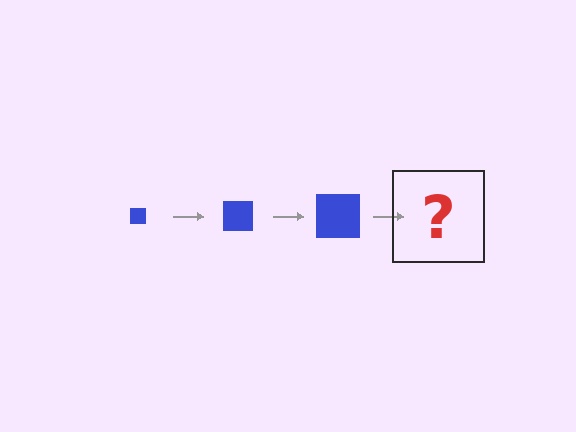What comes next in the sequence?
The next element should be a blue square, larger than the previous one.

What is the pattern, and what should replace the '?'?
The pattern is that the square gets progressively larger each step. The '?' should be a blue square, larger than the previous one.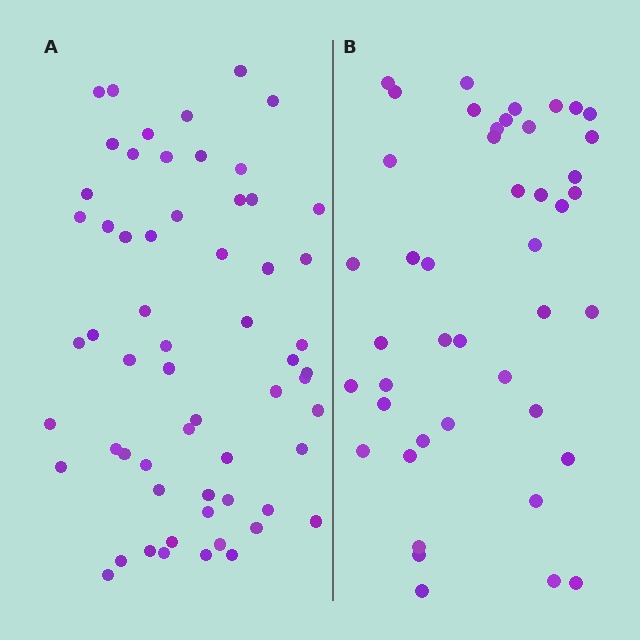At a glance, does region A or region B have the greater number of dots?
Region A (the left region) has more dots.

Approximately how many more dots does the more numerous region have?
Region A has approximately 15 more dots than region B.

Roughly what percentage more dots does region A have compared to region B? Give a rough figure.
About 35% more.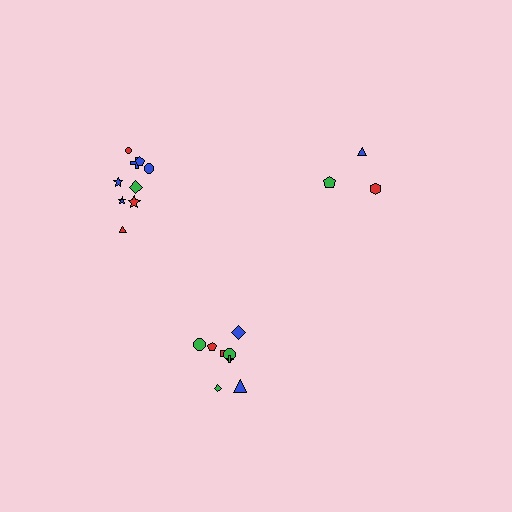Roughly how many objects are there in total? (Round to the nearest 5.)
Roughly 20 objects in total.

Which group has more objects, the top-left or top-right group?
The top-left group.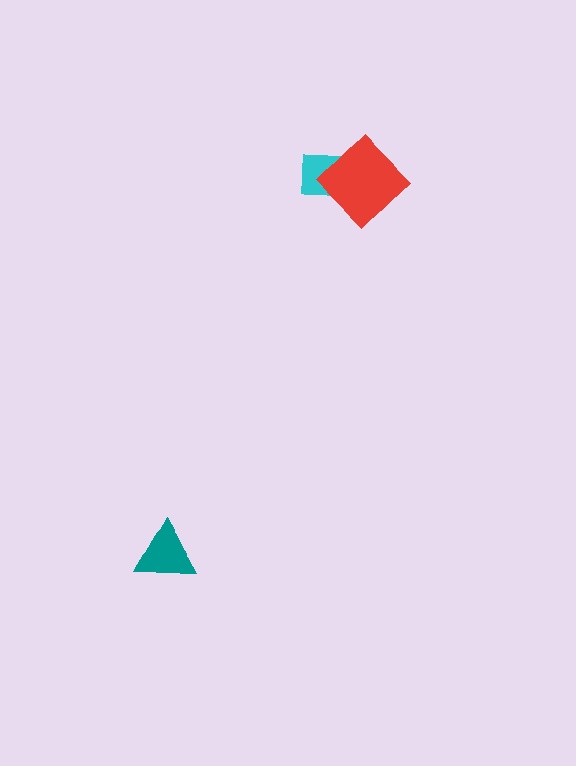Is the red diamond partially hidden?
No, no other shape covers it.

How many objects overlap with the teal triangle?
0 objects overlap with the teal triangle.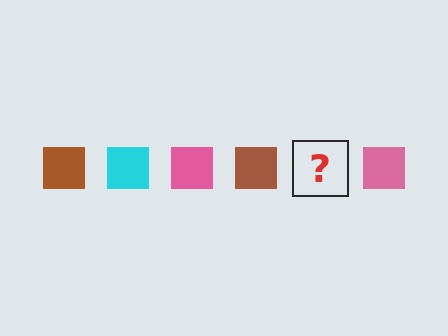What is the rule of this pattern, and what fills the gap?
The rule is that the pattern cycles through brown, cyan, pink squares. The gap should be filled with a cyan square.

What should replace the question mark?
The question mark should be replaced with a cyan square.